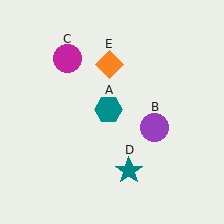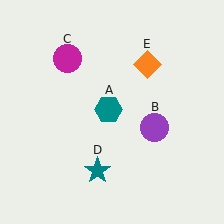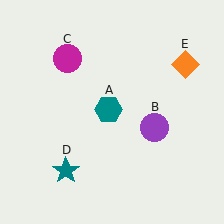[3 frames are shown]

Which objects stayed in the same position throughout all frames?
Teal hexagon (object A) and purple circle (object B) and magenta circle (object C) remained stationary.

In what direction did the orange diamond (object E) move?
The orange diamond (object E) moved right.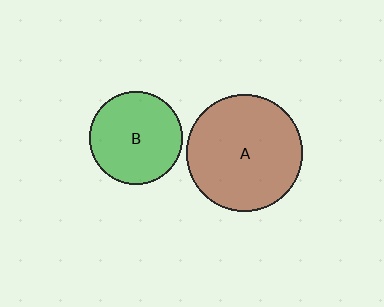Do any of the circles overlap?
No, none of the circles overlap.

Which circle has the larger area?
Circle A (brown).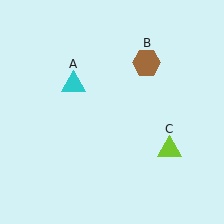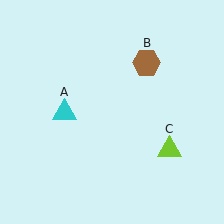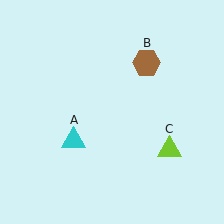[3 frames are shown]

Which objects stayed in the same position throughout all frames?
Brown hexagon (object B) and lime triangle (object C) remained stationary.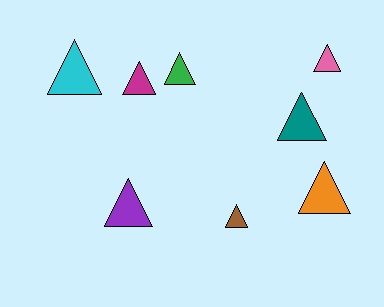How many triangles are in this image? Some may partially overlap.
There are 8 triangles.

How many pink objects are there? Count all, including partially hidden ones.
There is 1 pink object.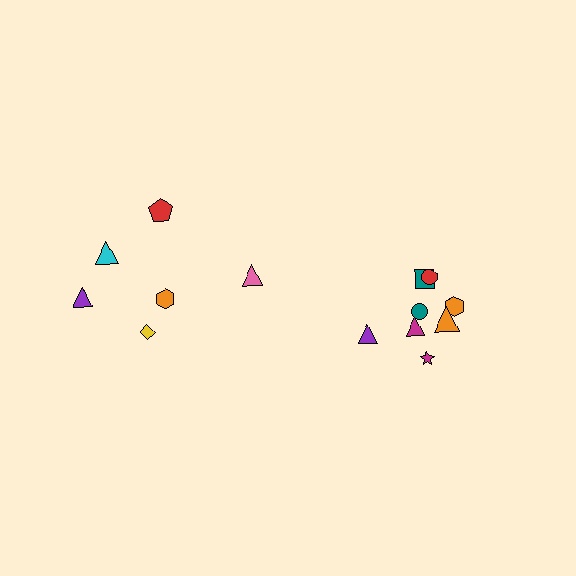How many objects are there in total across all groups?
There are 14 objects.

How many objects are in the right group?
There are 8 objects.